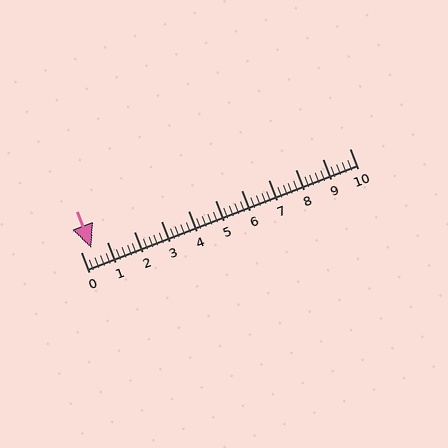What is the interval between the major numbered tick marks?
The major tick marks are spaced 1 units apart.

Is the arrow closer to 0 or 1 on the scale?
The arrow is closer to 0.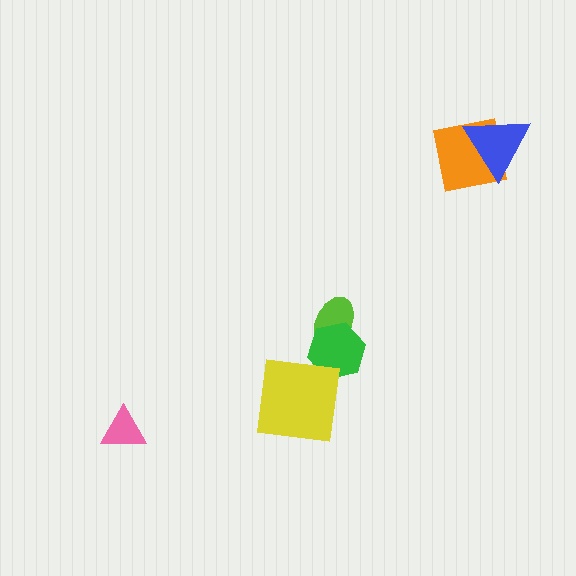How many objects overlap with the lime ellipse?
1 object overlaps with the lime ellipse.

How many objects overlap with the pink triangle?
0 objects overlap with the pink triangle.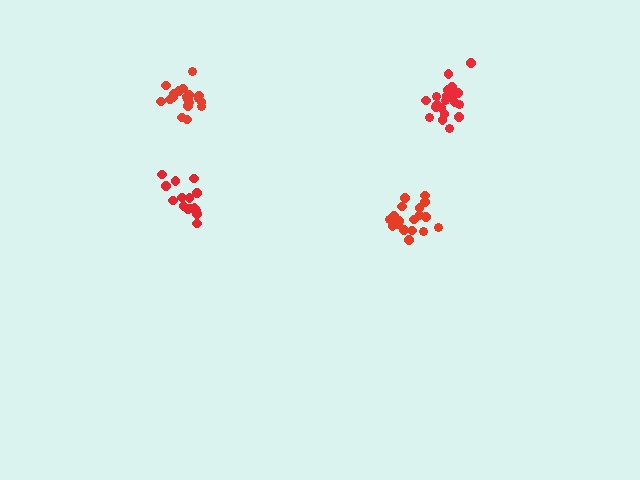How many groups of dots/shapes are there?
There are 4 groups.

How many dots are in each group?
Group 1: 19 dots, Group 2: 15 dots, Group 3: 20 dots, Group 4: 20 dots (74 total).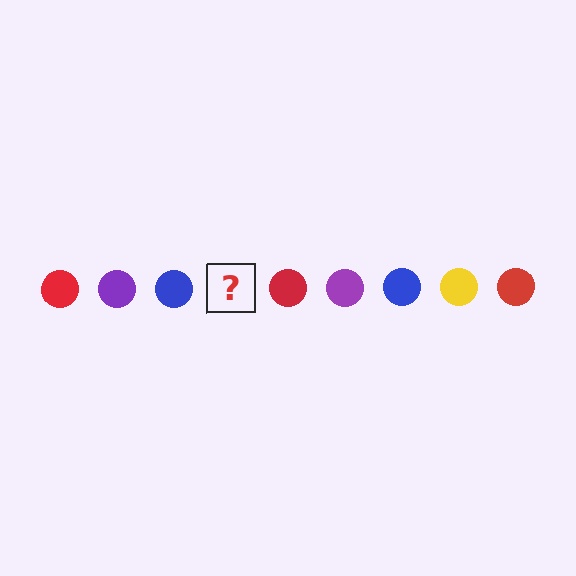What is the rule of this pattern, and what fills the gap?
The rule is that the pattern cycles through red, purple, blue, yellow circles. The gap should be filled with a yellow circle.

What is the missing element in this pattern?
The missing element is a yellow circle.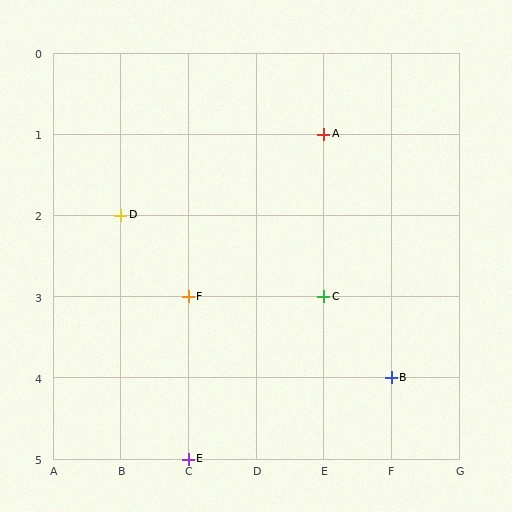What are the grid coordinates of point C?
Point C is at grid coordinates (E, 3).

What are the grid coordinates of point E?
Point E is at grid coordinates (C, 5).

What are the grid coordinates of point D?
Point D is at grid coordinates (B, 2).